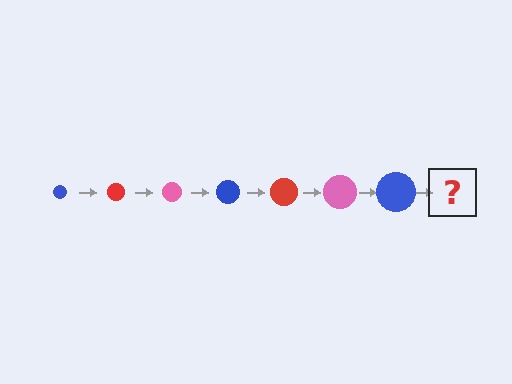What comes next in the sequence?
The next element should be a red circle, larger than the previous one.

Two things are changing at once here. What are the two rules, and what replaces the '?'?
The two rules are that the circle grows larger each step and the color cycles through blue, red, and pink. The '?' should be a red circle, larger than the previous one.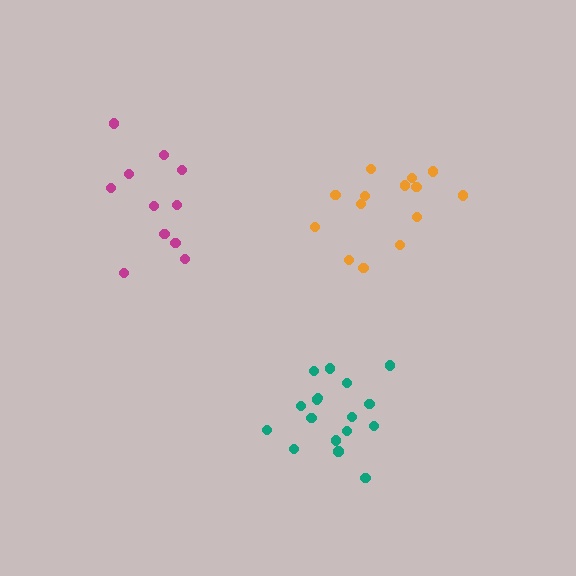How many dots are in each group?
Group 1: 14 dots, Group 2: 17 dots, Group 3: 11 dots (42 total).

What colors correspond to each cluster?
The clusters are colored: orange, teal, magenta.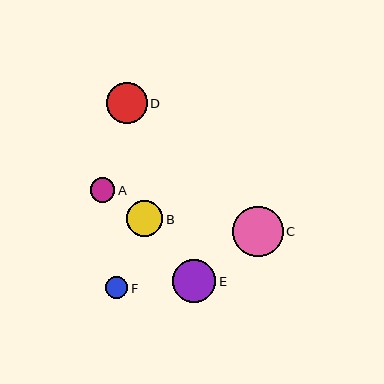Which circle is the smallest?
Circle F is the smallest with a size of approximately 22 pixels.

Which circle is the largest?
Circle C is the largest with a size of approximately 50 pixels.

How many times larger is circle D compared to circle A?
Circle D is approximately 1.7 times the size of circle A.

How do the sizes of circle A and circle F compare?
Circle A and circle F are approximately the same size.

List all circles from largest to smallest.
From largest to smallest: C, E, D, B, A, F.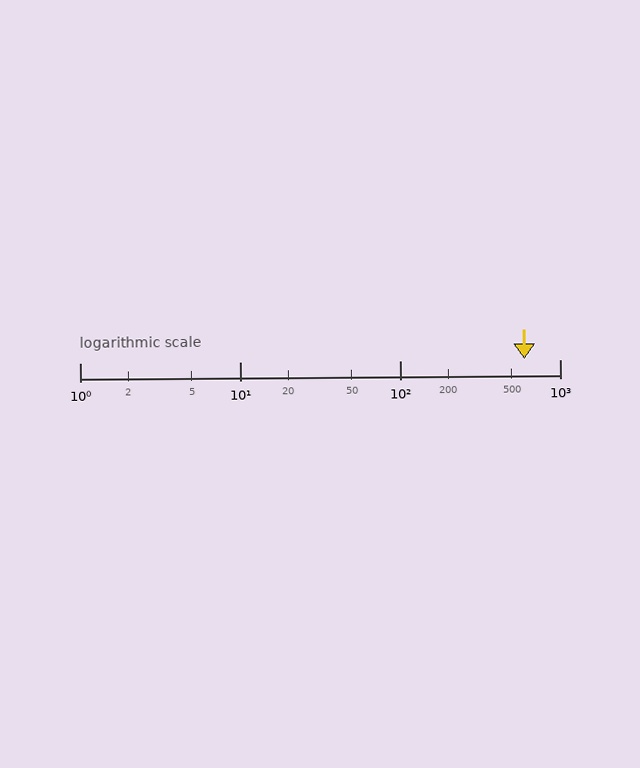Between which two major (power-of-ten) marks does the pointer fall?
The pointer is between 100 and 1000.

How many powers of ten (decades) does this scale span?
The scale spans 3 decades, from 1 to 1000.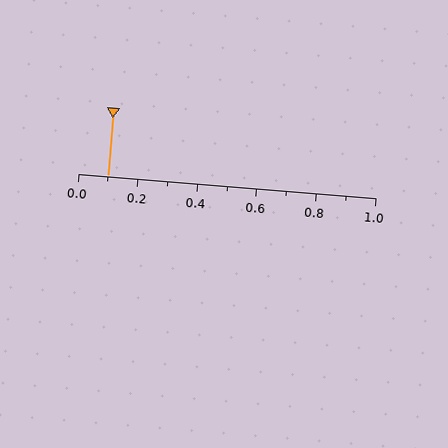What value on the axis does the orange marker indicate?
The marker indicates approximately 0.1.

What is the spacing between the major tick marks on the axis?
The major ticks are spaced 0.2 apart.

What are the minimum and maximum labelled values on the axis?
The axis runs from 0.0 to 1.0.